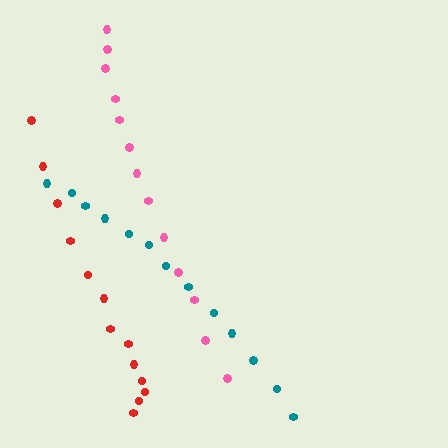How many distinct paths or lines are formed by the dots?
There are 3 distinct paths.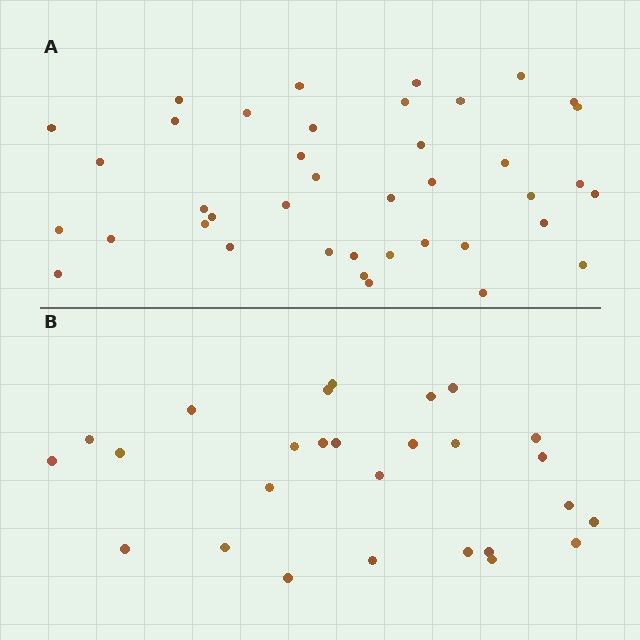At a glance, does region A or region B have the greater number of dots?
Region A (the top region) has more dots.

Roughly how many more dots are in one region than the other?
Region A has approximately 15 more dots than region B.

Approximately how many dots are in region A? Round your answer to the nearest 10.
About 40 dots.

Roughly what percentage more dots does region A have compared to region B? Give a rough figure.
About 50% more.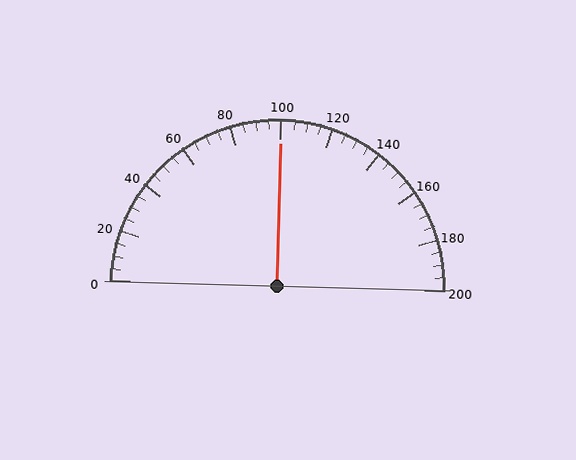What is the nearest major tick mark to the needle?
The nearest major tick mark is 100.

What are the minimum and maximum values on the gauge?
The gauge ranges from 0 to 200.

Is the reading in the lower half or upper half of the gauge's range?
The reading is in the upper half of the range (0 to 200).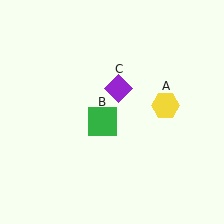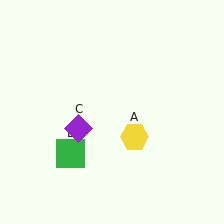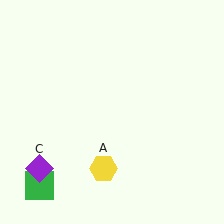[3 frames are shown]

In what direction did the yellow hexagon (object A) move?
The yellow hexagon (object A) moved down and to the left.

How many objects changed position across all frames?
3 objects changed position: yellow hexagon (object A), green square (object B), purple diamond (object C).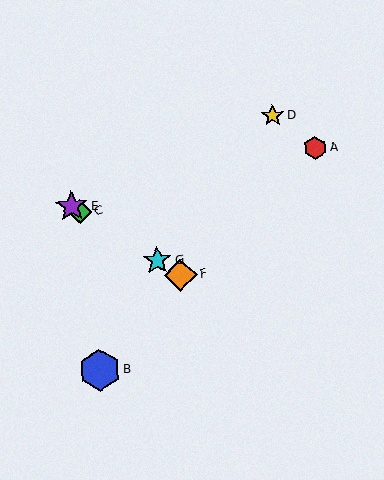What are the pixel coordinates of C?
Object C is at (80, 212).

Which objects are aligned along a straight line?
Objects C, E, F, G are aligned along a straight line.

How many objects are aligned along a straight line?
4 objects (C, E, F, G) are aligned along a straight line.